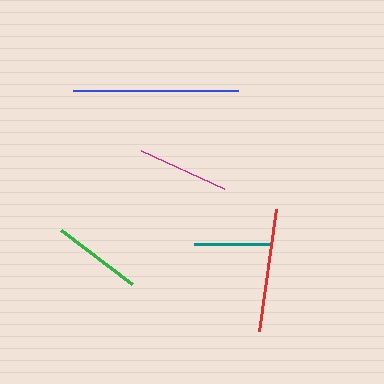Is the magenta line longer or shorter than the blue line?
The blue line is longer than the magenta line.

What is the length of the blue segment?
The blue segment is approximately 165 pixels long.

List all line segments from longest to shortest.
From longest to shortest: blue, red, magenta, green, teal.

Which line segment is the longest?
The blue line is the longest at approximately 165 pixels.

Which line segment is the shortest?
The teal line is the shortest at approximately 75 pixels.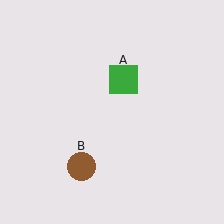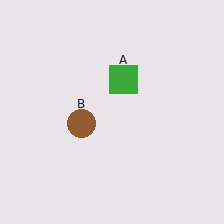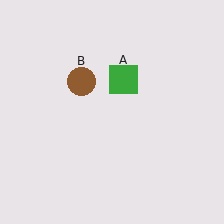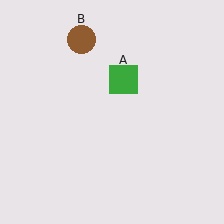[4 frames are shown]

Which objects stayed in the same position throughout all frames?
Green square (object A) remained stationary.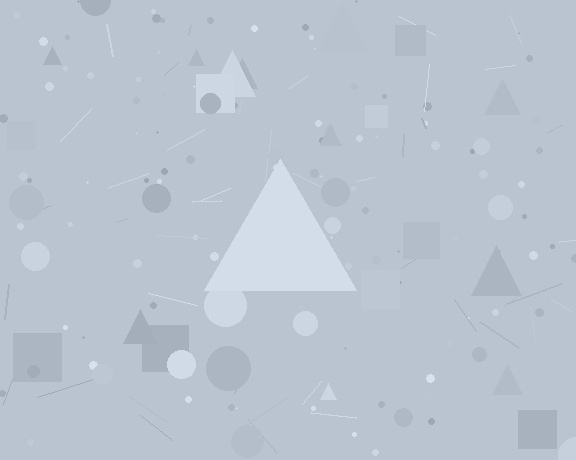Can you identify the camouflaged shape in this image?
The camouflaged shape is a triangle.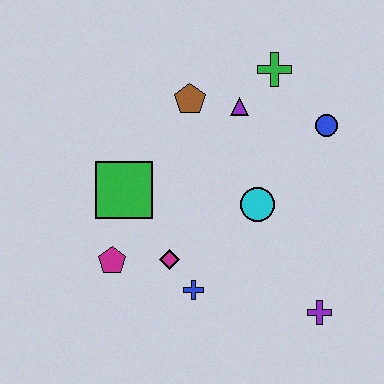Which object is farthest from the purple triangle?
The purple cross is farthest from the purple triangle.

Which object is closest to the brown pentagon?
The purple triangle is closest to the brown pentagon.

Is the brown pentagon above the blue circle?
Yes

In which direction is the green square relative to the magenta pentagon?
The green square is above the magenta pentagon.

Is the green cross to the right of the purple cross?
No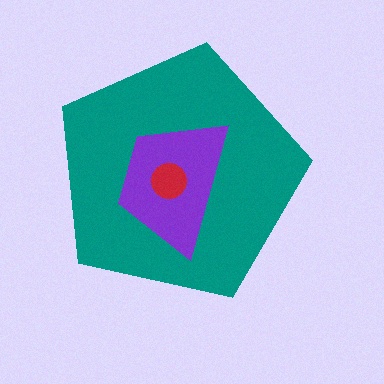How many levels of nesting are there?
3.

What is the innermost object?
The red circle.